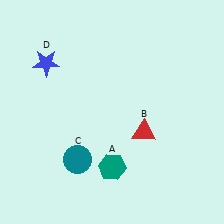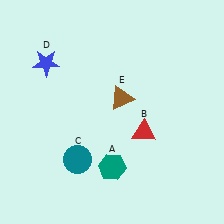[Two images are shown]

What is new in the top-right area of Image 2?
A brown triangle (E) was added in the top-right area of Image 2.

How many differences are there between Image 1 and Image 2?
There is 1 difference between the two images.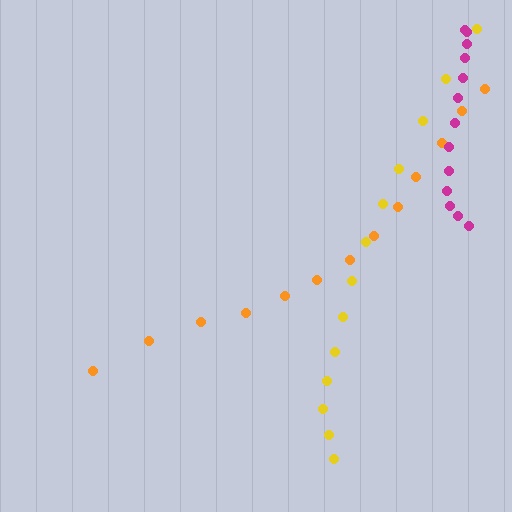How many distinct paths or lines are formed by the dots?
There are 3 distinct paths.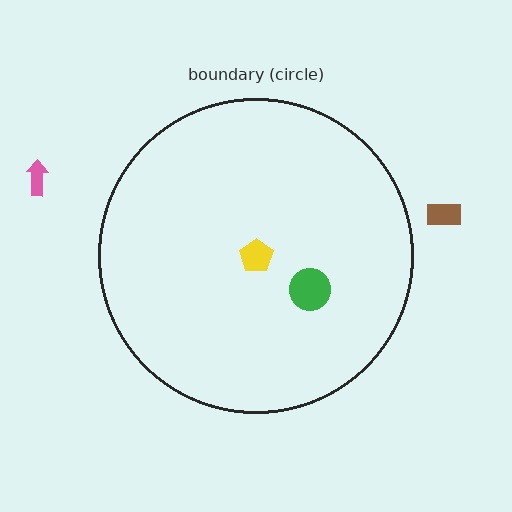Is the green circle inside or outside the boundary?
Inside.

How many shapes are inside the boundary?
2 inside, 2 outside.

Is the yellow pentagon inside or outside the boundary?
Inside.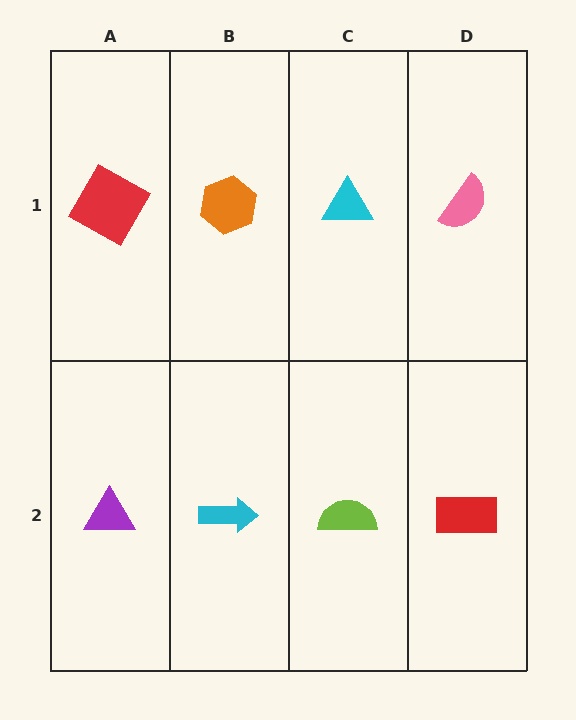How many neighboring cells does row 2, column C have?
3.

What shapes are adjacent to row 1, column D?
A red rectangle (row 2, column D), a cyan triangle (row 1, column C).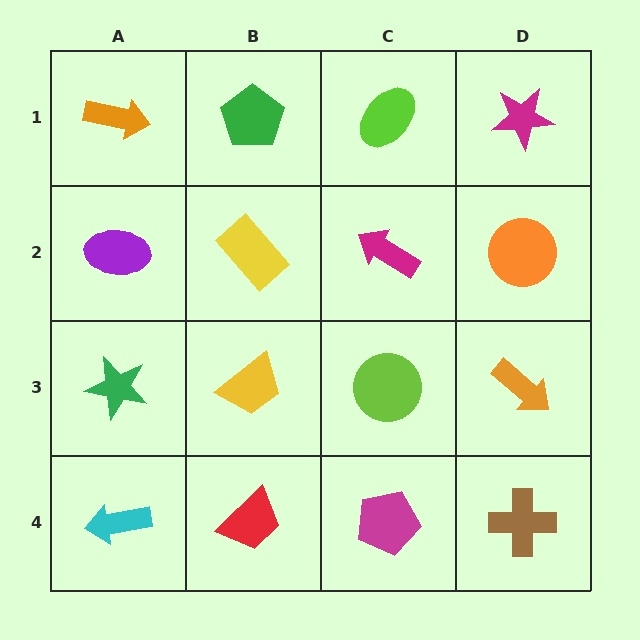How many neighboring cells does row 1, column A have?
2.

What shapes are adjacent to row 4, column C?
A lime circle (row 3, column C), a red trapezoid (row 4, column B), a brown cross (row 4, column D).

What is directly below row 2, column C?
A lime circle.